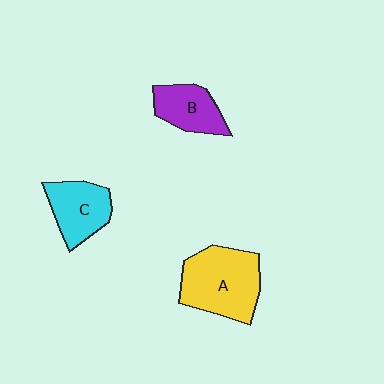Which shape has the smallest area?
Shape B (purple).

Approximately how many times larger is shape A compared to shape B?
Approximately 1.8 times.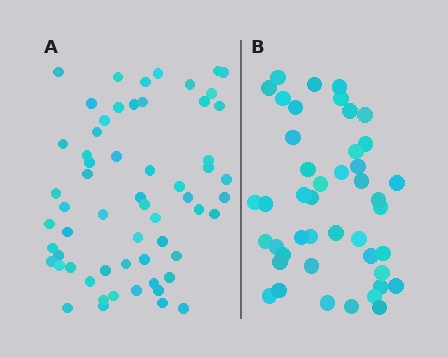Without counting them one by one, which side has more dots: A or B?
Region A (the left region) has more dots.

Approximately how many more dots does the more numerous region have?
Region A has approximately 15 more dots than region B.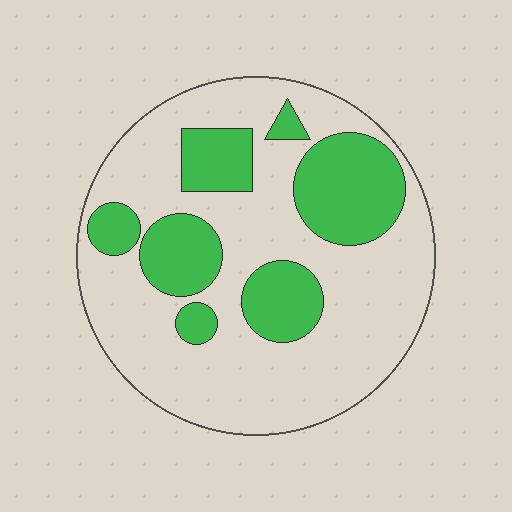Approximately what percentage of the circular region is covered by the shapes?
Approximately 30%.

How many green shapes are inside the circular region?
7.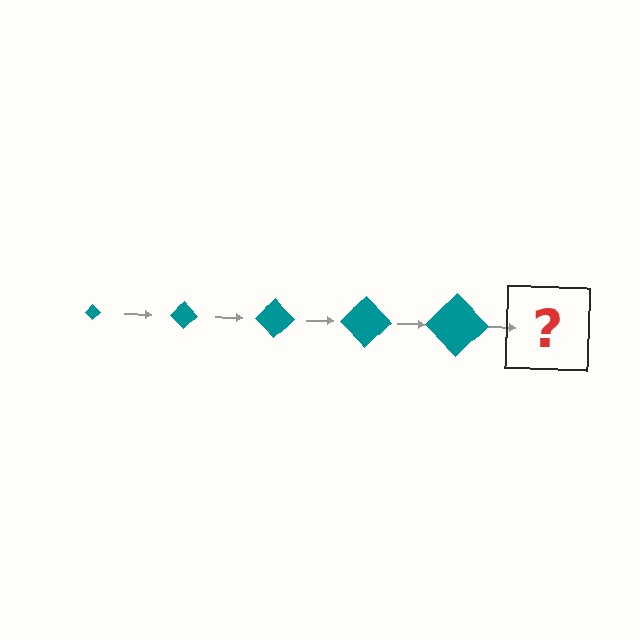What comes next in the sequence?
The next element should be a teal diamond, larger than the previous one.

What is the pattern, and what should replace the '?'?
The pattern is that the diamond gets progressively larger each step. The '?' should be a teal diamond, larger than the previous one.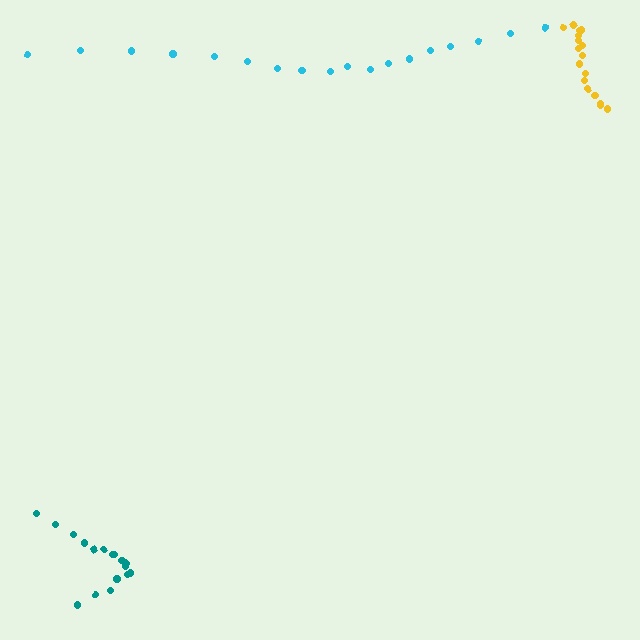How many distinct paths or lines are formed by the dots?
There are 3 distinct paths.